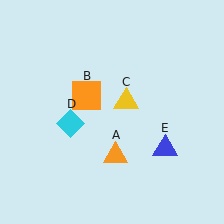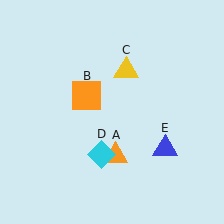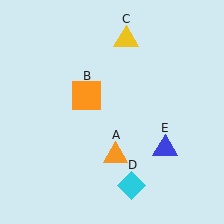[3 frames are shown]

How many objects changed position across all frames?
2 objects changed position: yellow triangle (object C), cyan diamond (object D).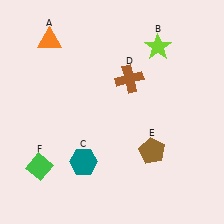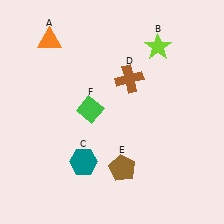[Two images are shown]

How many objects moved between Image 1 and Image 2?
2 objects moved between the two images.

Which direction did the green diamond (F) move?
The green diamond (F) moved up.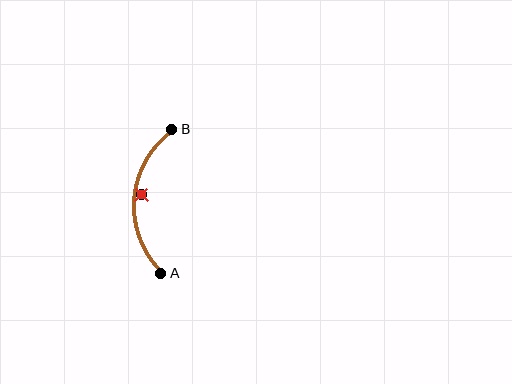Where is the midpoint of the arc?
The arc midpoint is the point on the curve farthest from the straight line joining A and B. It sits to the left of that line.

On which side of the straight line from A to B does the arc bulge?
The arc bulges to the left of the straight line connecting A and B.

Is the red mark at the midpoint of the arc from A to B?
No — the red mark does not lie on the arc at all. It sits slightly inside the curve.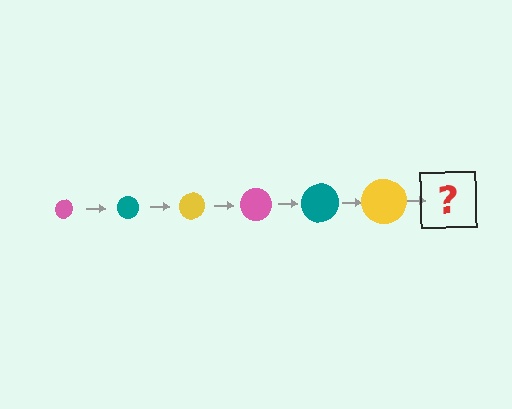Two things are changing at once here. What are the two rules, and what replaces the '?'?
The two rules are that the circle grows larger each step and the color cycles through pink, teal, and yellow. The '?' should be a pink circle, larger than the previous one.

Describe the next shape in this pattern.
It should be a pink circle, larger than the previous one.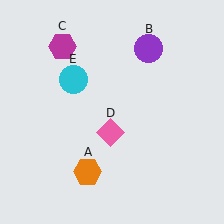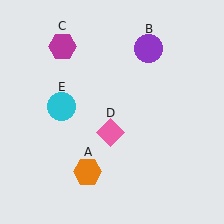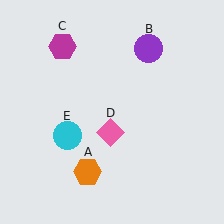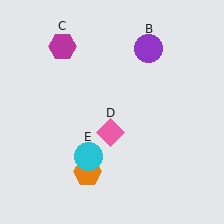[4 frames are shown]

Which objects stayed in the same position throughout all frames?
Orange hexagon (object A) and purple circle (object B) and magenta hexagon (object C) and pink diamond (object D) remained stationary.